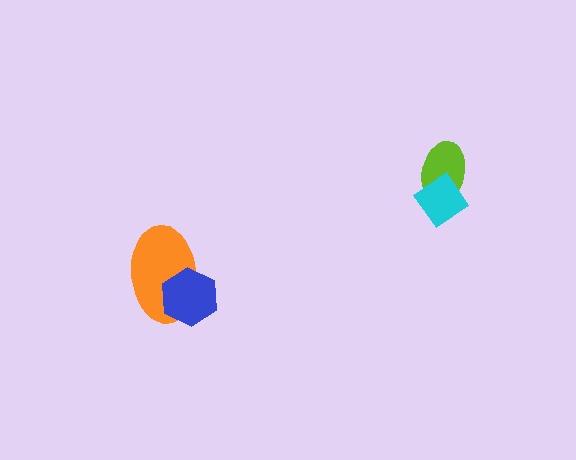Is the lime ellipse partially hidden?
Yes, it is partially covered by another shape.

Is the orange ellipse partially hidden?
Yes, it is partially covered by another shape.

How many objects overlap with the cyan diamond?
1 object overlaps with the cyan diamond.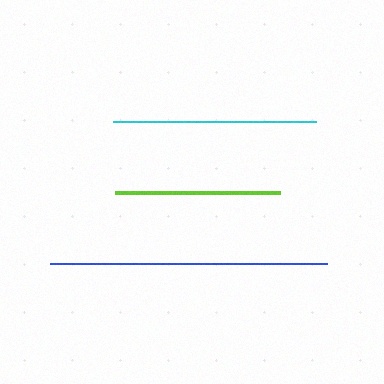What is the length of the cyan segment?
The cyan segment is approximately 203 pixels long.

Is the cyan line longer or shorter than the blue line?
The blue line is longer than the cyan line.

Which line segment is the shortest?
The lime line is the shortest at approximately 165 pixels.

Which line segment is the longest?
The blue line is the longest at approximately 277 pixels.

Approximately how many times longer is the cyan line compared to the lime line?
The cyan line is approximately 1.2 times the length of the lime line.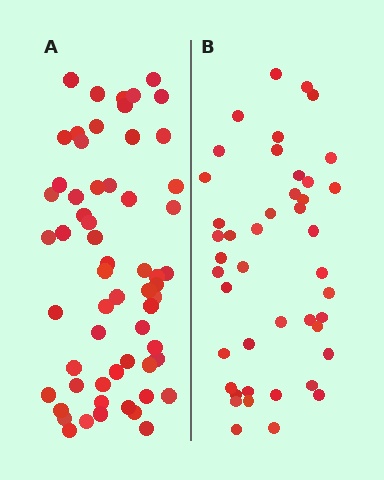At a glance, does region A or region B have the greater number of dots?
Region A (the left region) has more dots.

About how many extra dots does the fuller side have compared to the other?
Region A has approximately 15 more dots than region B.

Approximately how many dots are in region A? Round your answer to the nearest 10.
About 60 dots.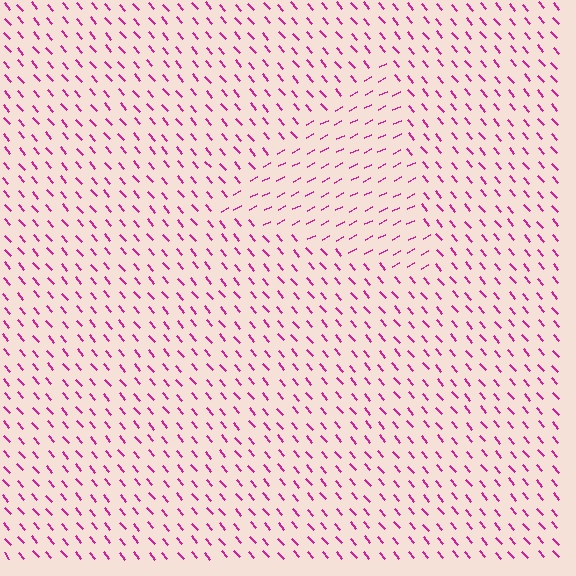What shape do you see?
I see a triangle.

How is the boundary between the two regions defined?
The boundary is defined purely by a change in line orientation (approximately 77 degrees difference). All lines are the same color and thickness.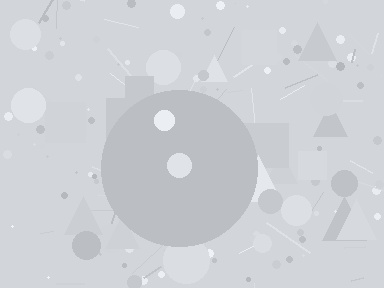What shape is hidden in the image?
A circle is hidden in the image.